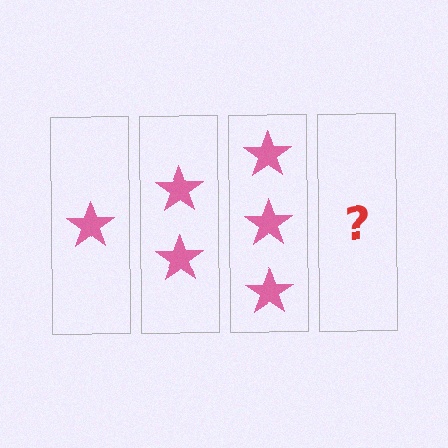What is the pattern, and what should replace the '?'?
The pattern is that each step adds one more star. The '?' should be 4 stars.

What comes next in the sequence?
The next element should be 4 stars.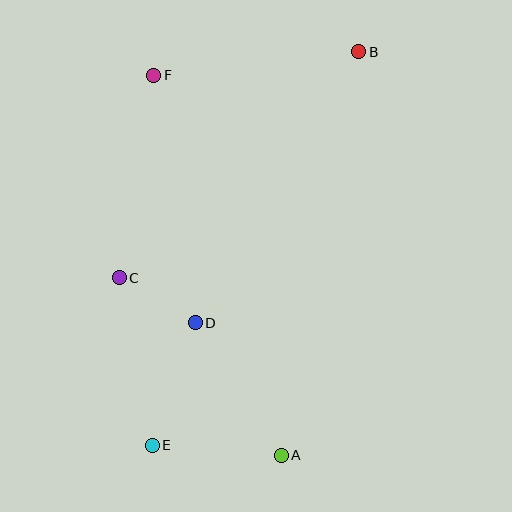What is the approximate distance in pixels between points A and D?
The distance between A and D is approximately 158 pixels.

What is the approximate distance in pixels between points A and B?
The distance between A and B is approximately 411 pixels.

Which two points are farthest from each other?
Points B and E are farthest from each other.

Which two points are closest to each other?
Points C and D are closest to each other.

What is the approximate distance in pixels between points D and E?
The distance between D and E is approximately 130 pixels.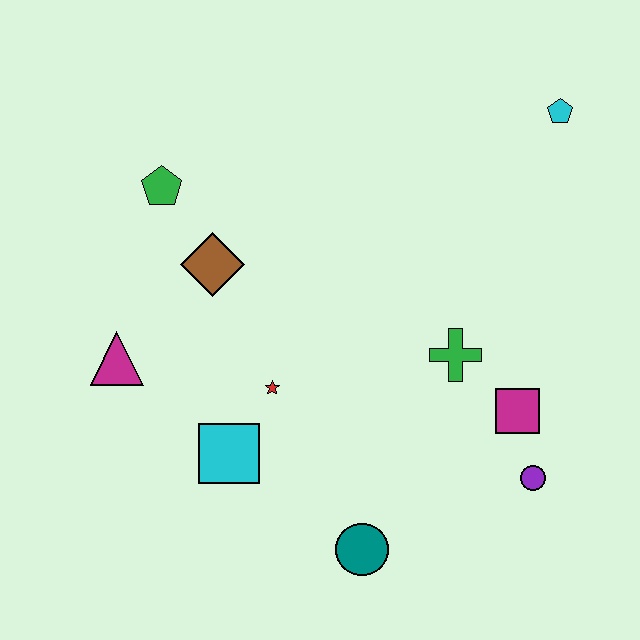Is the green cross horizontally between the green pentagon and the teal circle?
No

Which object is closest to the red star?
The cyan square is closest to the red star.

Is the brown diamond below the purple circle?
No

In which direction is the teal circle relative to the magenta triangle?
The teal circle is to the right of the magenta triangle.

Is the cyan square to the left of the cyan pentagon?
Yes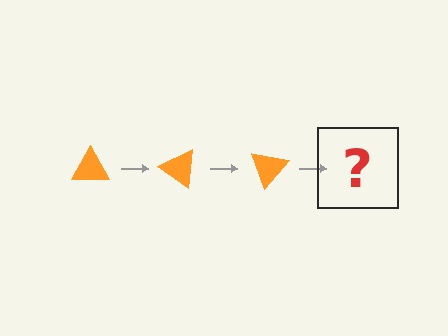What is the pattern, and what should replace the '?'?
The pattern is that the triangle rotates 35 degrees each step. The '?' should be an orange triangle rotated 105 degrees.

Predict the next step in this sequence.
The next step is an orange triangle rotated 105 degrees.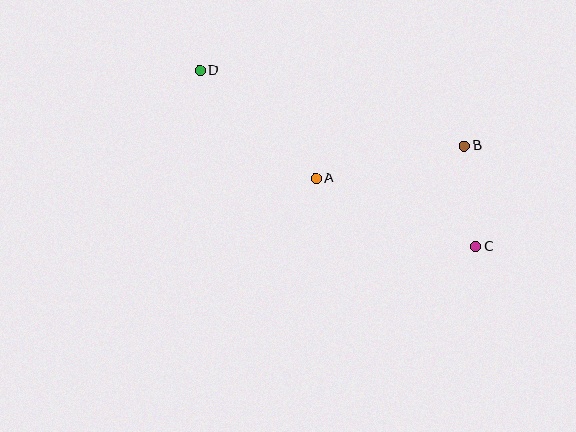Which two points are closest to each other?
Points B and C are closest to each other.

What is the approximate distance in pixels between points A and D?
The distance between A and D is approximately 158 pixels.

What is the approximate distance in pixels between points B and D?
The distance between B and D is approximately 275 pixels.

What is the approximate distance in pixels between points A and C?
The distance between A and C is approximately 174 pixels.